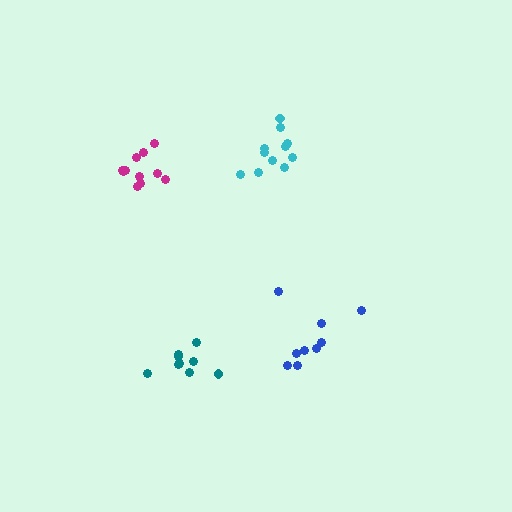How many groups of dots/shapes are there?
There are 4 groups.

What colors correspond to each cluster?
The clusters are colored: cyan, blue, teal, magenta.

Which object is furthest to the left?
The magenta cluster is leftmost.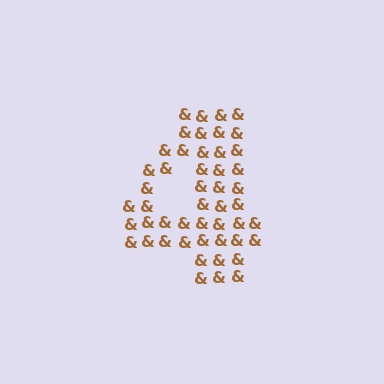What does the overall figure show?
The overall figure shows the digit 4.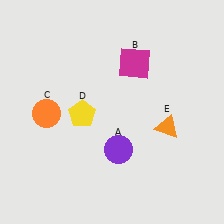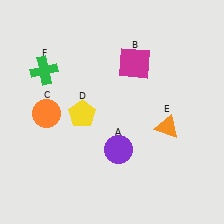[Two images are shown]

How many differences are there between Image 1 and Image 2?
There is 1 difference between the two images.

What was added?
A green cross (F) was added in Image 2.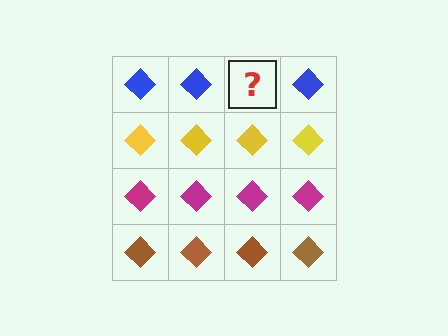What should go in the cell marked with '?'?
The missing cell should contain a blue diamond.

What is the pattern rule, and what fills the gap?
The rule is that each row has a consistent color. The gap should be filled with a blue diamond.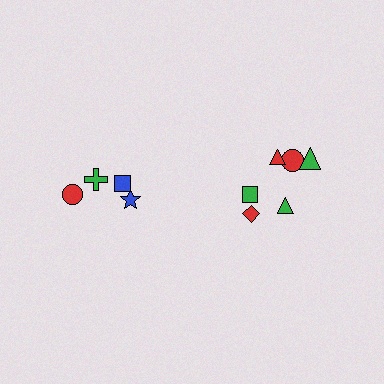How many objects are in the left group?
There are 4 objects.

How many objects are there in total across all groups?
There are 10 objects.